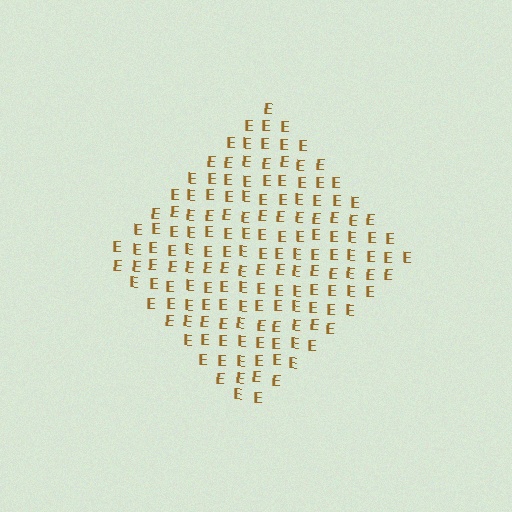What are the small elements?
The small elements are letter E's.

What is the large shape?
The large shape is a diamond.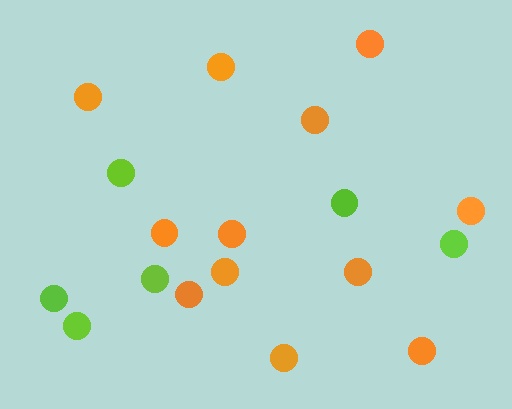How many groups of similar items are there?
There are 2 groups: one group of lime circles (6) and one group of orange circles (12).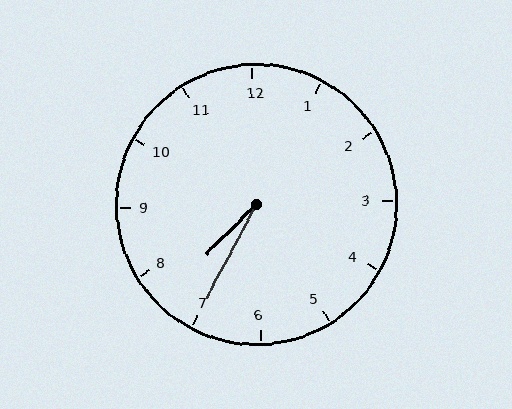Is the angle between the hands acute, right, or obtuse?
It is acute.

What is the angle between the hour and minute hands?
Approximately 18 degrees.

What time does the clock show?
7:35.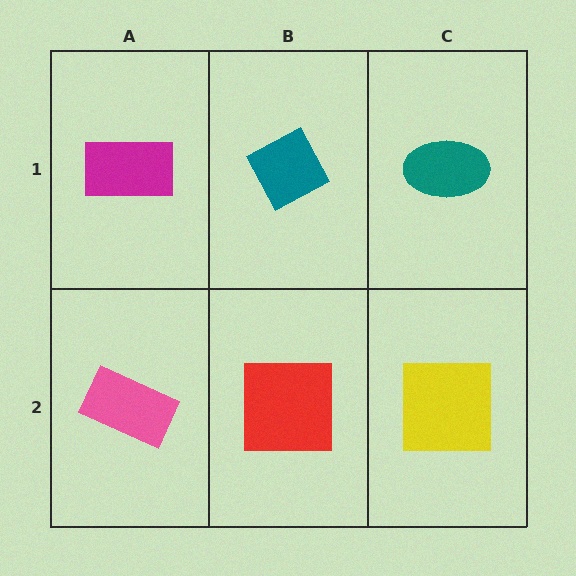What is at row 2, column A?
A pink rectangle.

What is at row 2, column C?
A yellow square.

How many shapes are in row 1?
3 shapes.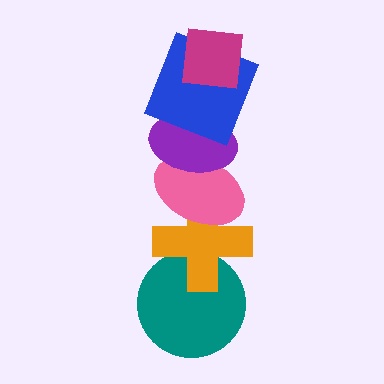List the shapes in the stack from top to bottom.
From top to bottom: the magenta square, the blue square, the purple ellipse, the pink ellipse, the orange cross, the teal circle.